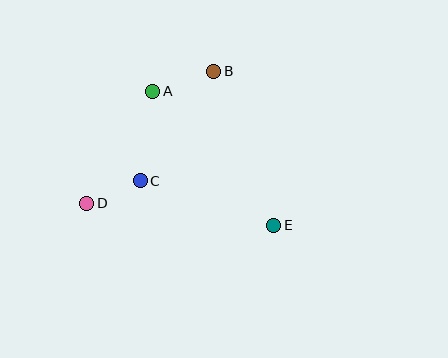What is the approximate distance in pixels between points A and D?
The distance between A and D is approximately 130 pixels.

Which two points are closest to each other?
Points C and D are closest to each other.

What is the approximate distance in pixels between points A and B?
The distance between A and B is approximately 64 pixels.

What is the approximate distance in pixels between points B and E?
The distance between B and E is approximately 165 pixels.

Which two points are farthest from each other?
Points D and E are farthest from each other.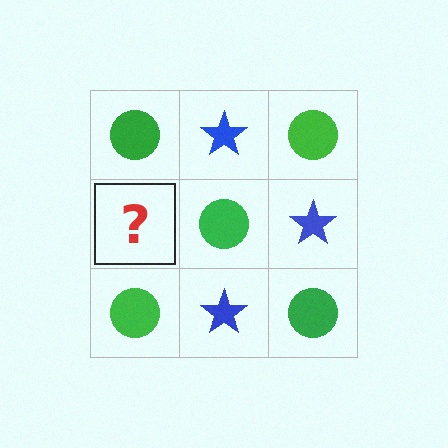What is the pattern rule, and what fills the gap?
The rule is that it alternates green circle and blue star in a checkerboard pattern. The gap should be filled with a blue star.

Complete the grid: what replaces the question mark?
The question mark should be replaced with a blue star.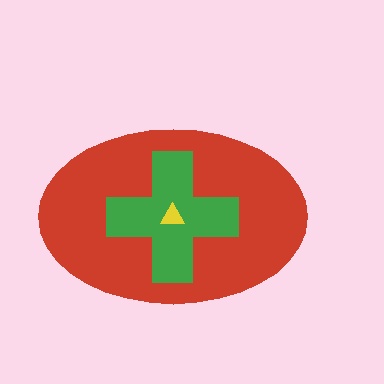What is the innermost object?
The yellow triangle.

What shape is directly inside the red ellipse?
The green cross.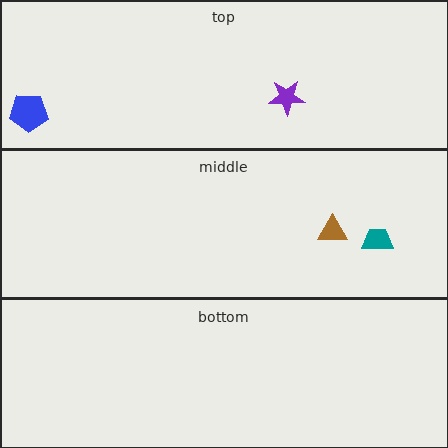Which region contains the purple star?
The top region.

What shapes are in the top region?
The blue pentagon, the purple star.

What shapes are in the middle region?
The teal trapezoid, the brown triangle.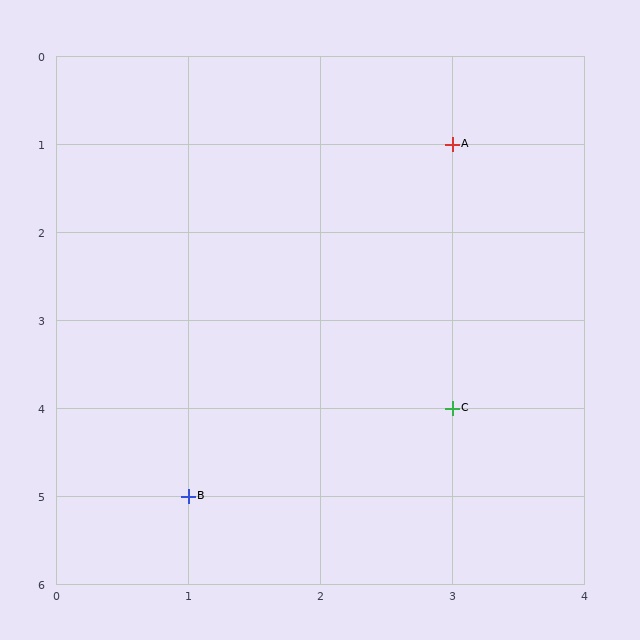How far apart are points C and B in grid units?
Points C and B are 2 columns and 1 row apart (about 2.2 grid units diagonally).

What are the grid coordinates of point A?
Point A is at grid coordinates (3, 1).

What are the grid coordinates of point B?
Point B is at grid coordinates (1, 5).